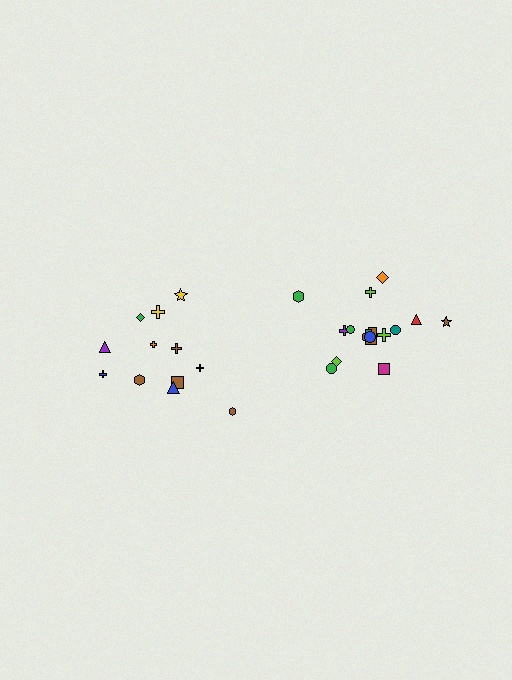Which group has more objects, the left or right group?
The right group.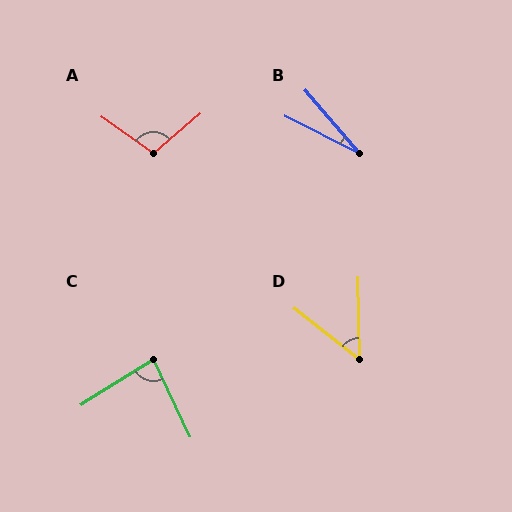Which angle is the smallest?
B, at approximately 22 degrees.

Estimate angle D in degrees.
Approximately 51 degrees.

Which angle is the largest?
A, at approximately 104 degrees.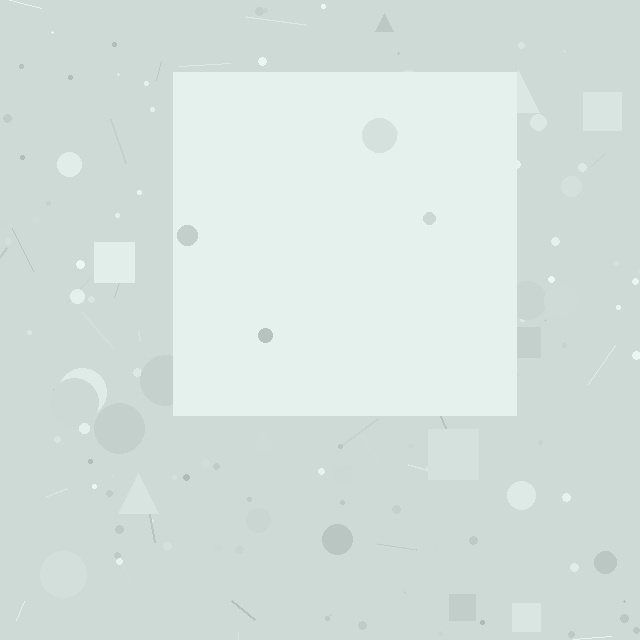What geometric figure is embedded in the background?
A square is embedded in the background.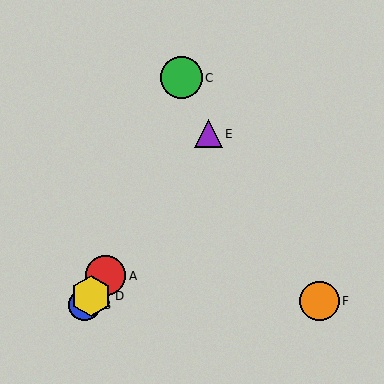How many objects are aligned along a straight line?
4 objects (A, B, D, E) are aligned along a straight line.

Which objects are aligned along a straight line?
Objects A, B, D, E are aligned along a straight line.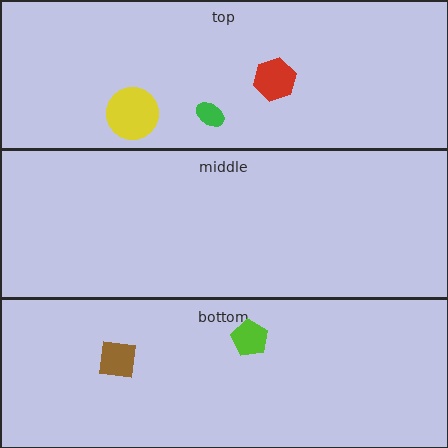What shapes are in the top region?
The red hexagon, the yellow circle, the green ellipse.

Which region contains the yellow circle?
The top region.